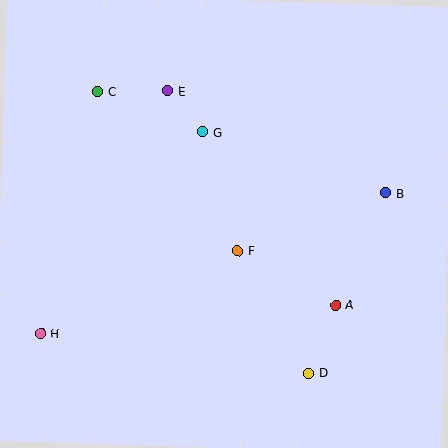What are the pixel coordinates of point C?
Point C is at (98, 92).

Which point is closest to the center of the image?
Point F at (238, 251) is closest to the center.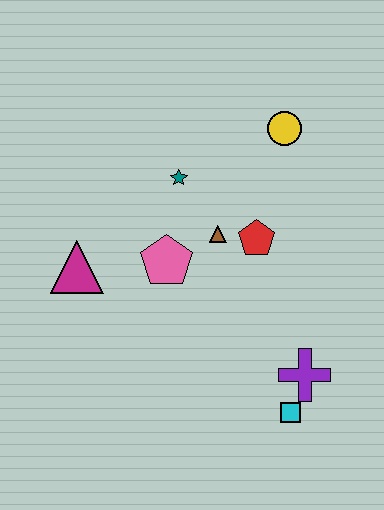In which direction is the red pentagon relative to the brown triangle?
The red pentagon is to the right of the brown triangle.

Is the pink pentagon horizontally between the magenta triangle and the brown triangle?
Yes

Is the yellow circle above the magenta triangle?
Yes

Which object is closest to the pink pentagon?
The brown triangle is closest to the pink pentagon.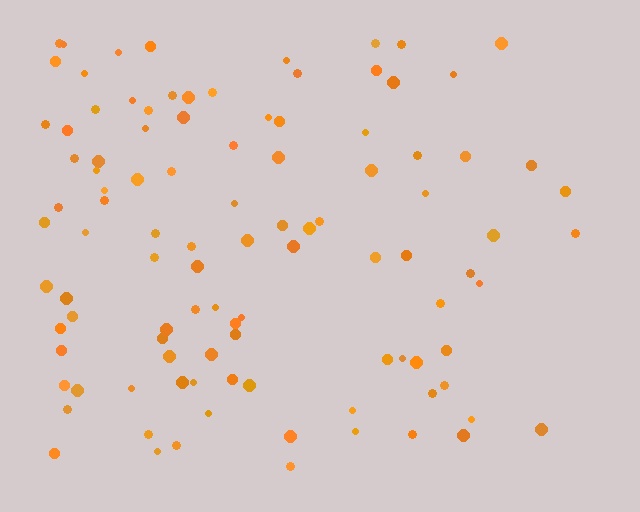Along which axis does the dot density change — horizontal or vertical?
Horizontal.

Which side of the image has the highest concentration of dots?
The left.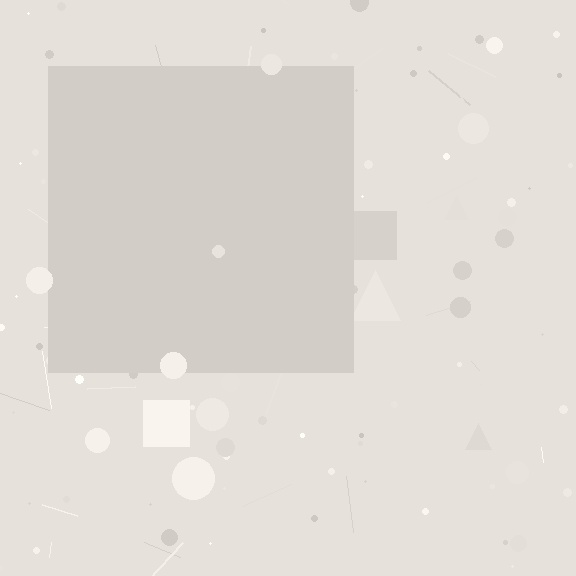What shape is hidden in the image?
A square is hidden in the image.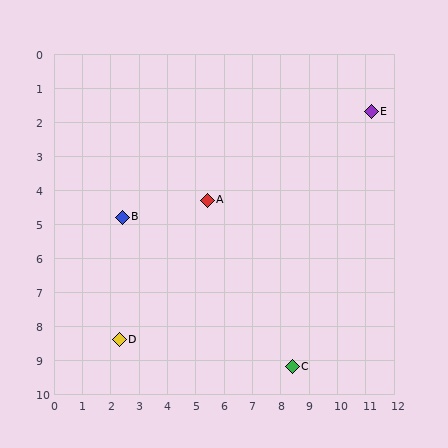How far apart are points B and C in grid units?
Points B and C are about 7.4 grid units apart.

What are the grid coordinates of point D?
Point D is at approximately (2.3, 8.4).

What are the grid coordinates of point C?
Point C is at approximately (8.4, 9.2).